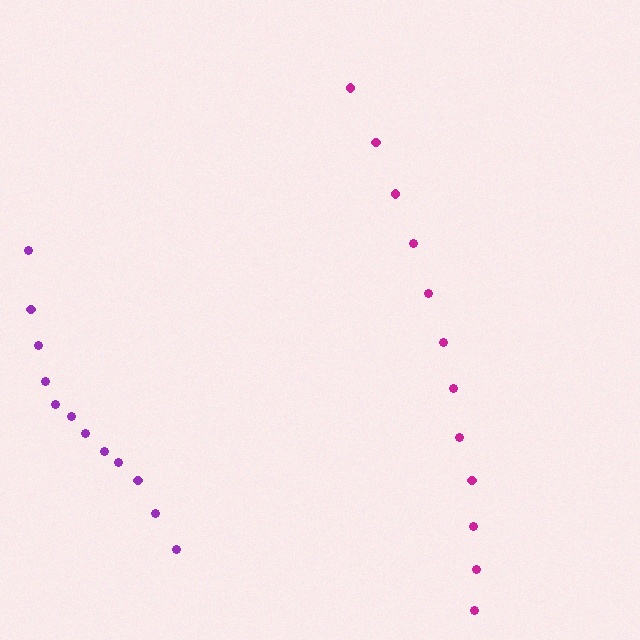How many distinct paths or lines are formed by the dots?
There are 2 distinct paths.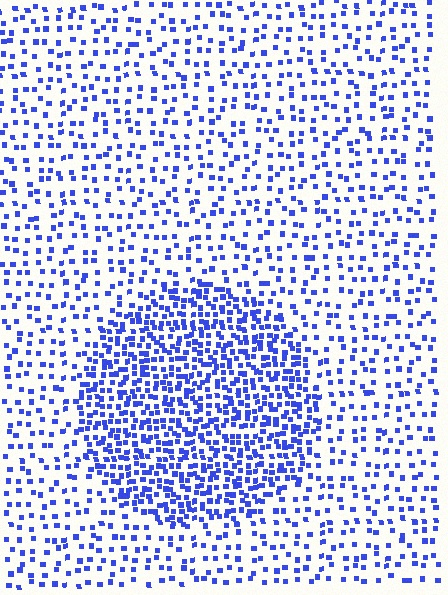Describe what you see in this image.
The image contains small blue elements arranged at two different densities. A circle-shaped region is visible where the elements are more densely packed than the surrounding area.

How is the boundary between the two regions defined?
The boundary is defined by a change in element density (approximately 2.3x ratio). All elements are the same color, size, and shape.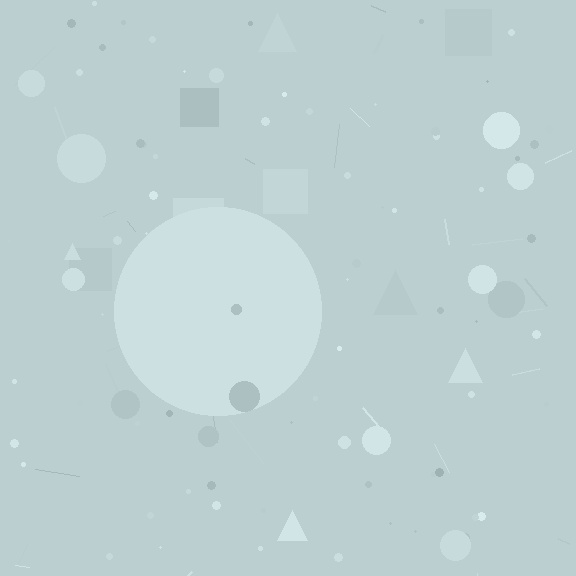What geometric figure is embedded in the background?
A circle is embedded in the background.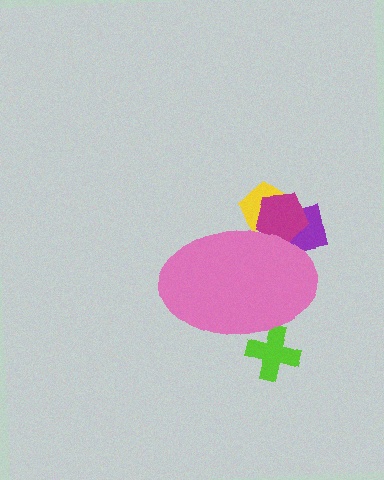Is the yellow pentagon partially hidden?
Yes, the yellow pentagon is partially hidden behind the pink ellipse.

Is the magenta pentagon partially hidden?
Yes, the magenta pentagon is partially hidden behind the pink ellipse.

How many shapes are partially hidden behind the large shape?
4 shapes are partially hidden.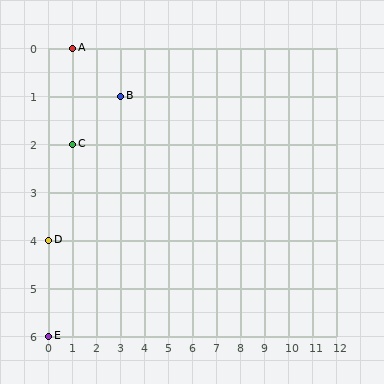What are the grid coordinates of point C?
Point C is at grid coordinates (1, 2).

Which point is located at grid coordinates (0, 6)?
Point E is at (0, 6).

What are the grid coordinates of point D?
Point D is at grid coordinates (0, 4).